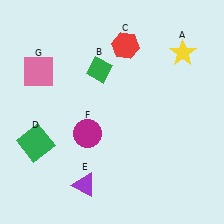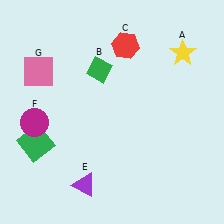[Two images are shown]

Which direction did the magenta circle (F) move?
The magenta circle (F) moved left.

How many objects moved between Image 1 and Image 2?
1 object moved between the two images.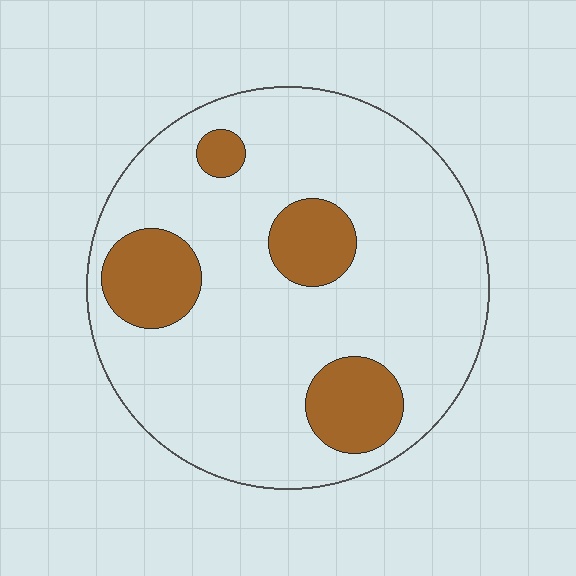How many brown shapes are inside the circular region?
4.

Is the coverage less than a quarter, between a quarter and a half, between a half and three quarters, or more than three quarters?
Less than a quarter.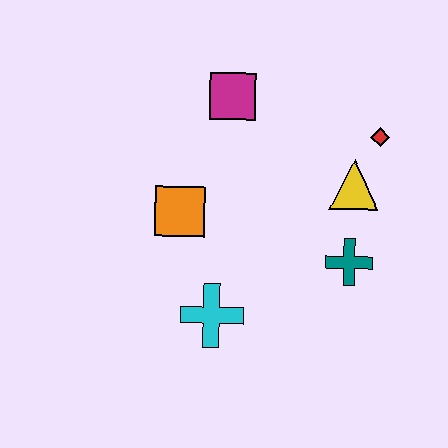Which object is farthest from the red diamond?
The cyan cross is farthest from the red diamond.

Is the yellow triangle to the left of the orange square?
No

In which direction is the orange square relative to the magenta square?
The orange square is below the magenta square.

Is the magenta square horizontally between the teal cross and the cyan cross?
Yes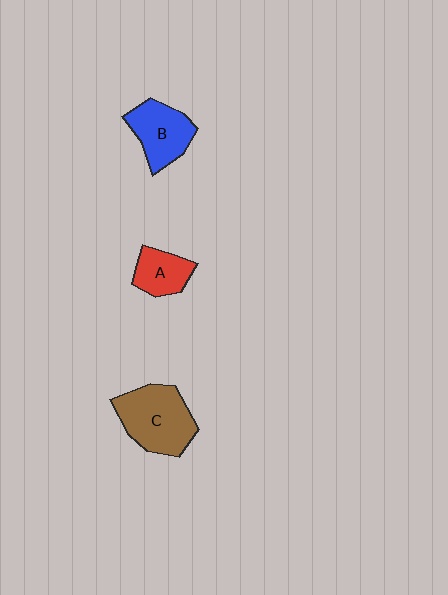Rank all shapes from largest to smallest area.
From largest to smallest: C (brown), B (blue), A (red).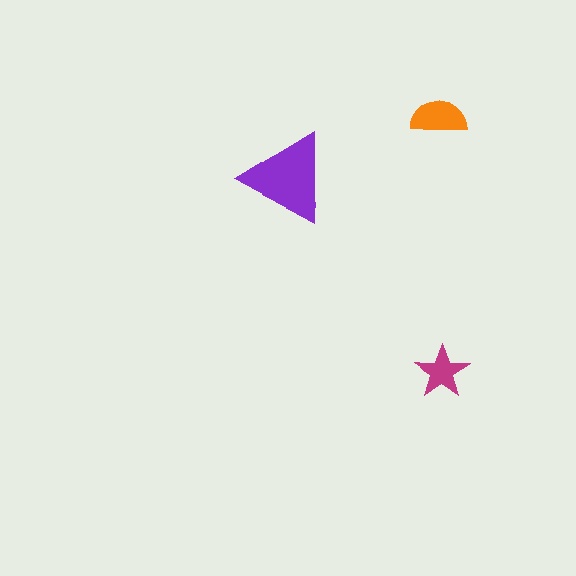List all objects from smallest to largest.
The magenta star, the orange semicircle, the purple triangle.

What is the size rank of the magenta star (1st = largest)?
3rd.